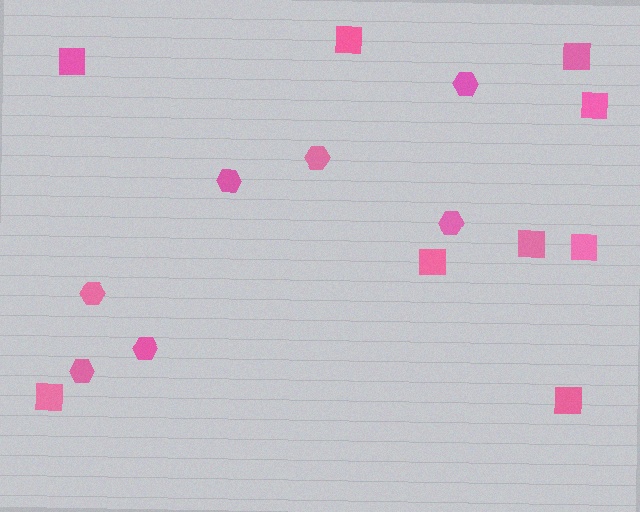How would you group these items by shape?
There are 2 groups: one group of hexagons (7) and one group of squares (9).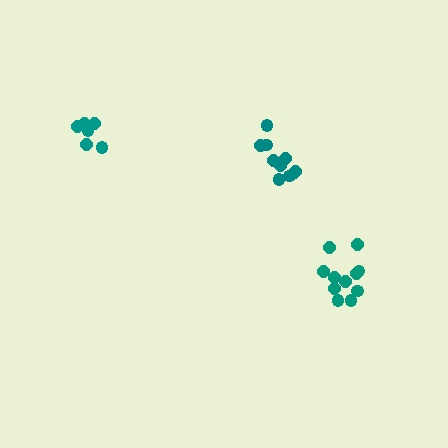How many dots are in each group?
Group 1: 10 dots, Group 2: 11 dots, Group 3: 6 dots (27 total).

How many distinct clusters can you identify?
There are 3 distinct clusters.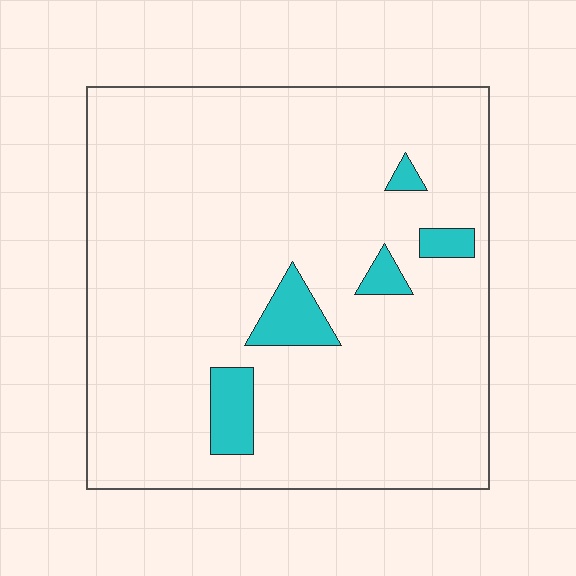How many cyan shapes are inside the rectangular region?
5.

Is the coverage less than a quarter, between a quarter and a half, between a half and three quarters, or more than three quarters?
Less than a quarter.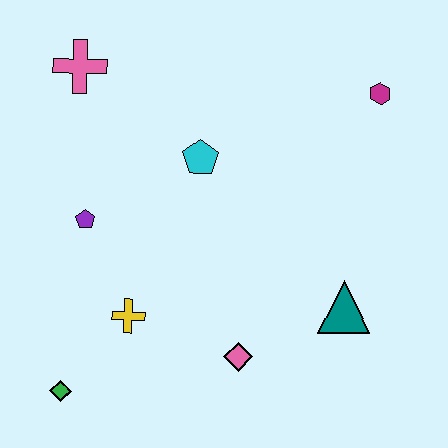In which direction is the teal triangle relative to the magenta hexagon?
The teal triangle is below the magenta hexagon.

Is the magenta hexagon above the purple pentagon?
Yes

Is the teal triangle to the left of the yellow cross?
No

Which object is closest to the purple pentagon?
The yellow cross is closest to the purple pentagon.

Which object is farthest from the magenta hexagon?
The green diamond is farthest from the magenta hexagon.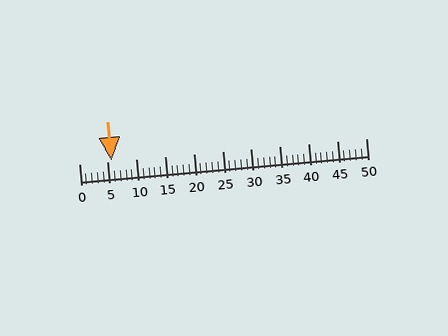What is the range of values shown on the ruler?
The ruler shows values from 0 to 50.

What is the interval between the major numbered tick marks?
The major tick marks are spaced 5 units apart.